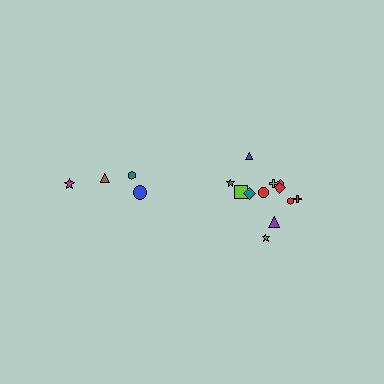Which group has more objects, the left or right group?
The right group.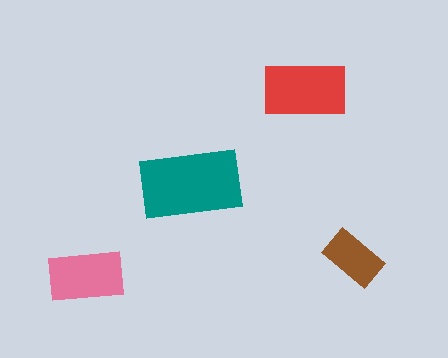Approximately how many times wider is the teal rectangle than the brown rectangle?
About 1.5 times wider.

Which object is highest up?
The red rectangle is topmost.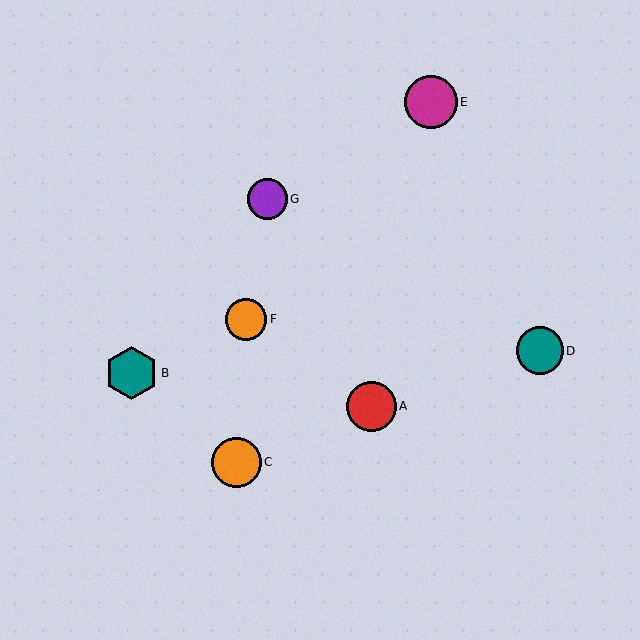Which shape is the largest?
The teal hexagon (labeled B) is the largest.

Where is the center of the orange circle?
The center of the orange circle is at (246, 319).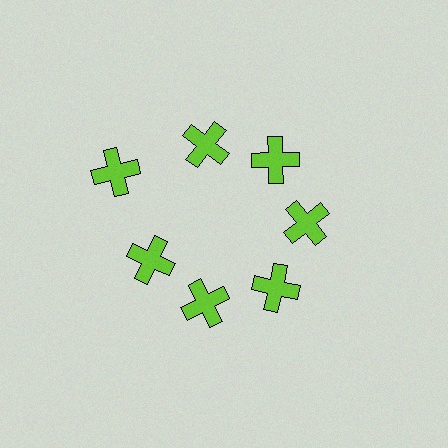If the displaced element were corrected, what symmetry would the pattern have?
It would have 7-fold rotational symmetry — the pattern would map onto itself every 51 degrees.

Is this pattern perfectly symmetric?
No. The 7 lime crosses are arranged in a ring, but one element near the 10 o'clock position is pushed outward from the center, breaking the 7-fold rotational symmetry.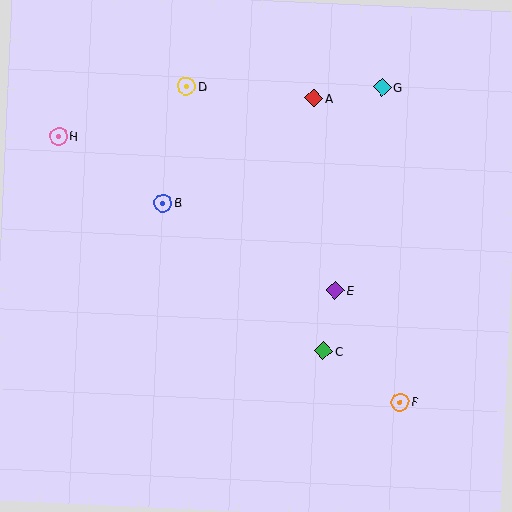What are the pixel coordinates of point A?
Point A is at (314, 98).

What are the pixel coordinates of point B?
Point B is at (163, 203).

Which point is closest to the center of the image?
Point E at (335, 290) is closest to the center.